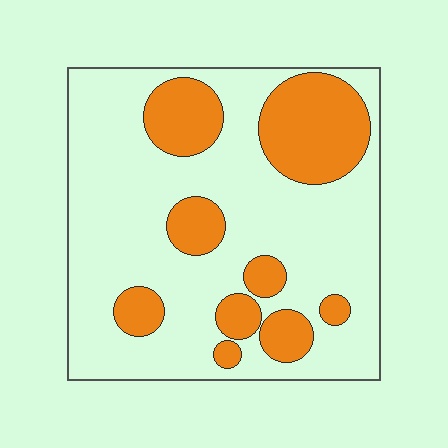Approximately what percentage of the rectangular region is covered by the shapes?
Approximately 25%.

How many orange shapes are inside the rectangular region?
9.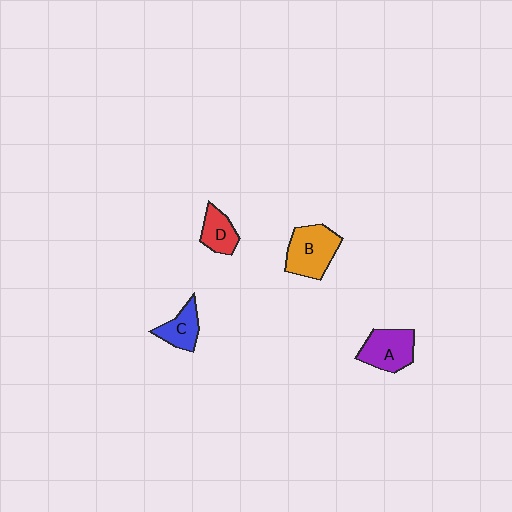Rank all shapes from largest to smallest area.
From largest to smallest: B (orange), A (purple), C (blue), D (red).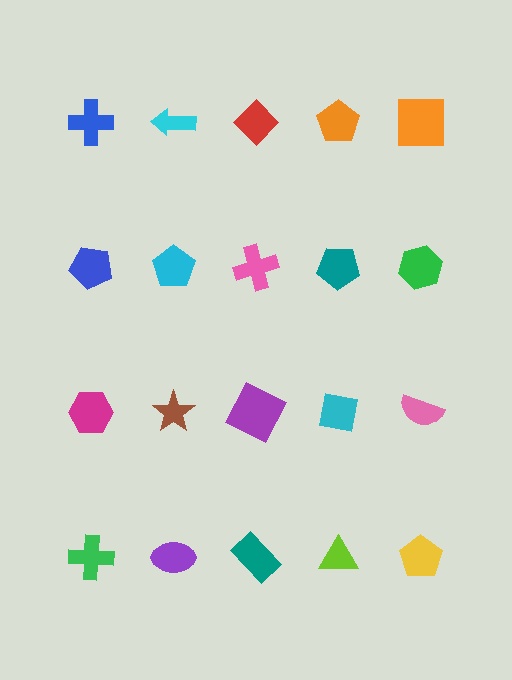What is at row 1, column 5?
An orange square.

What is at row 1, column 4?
An orange pentagon.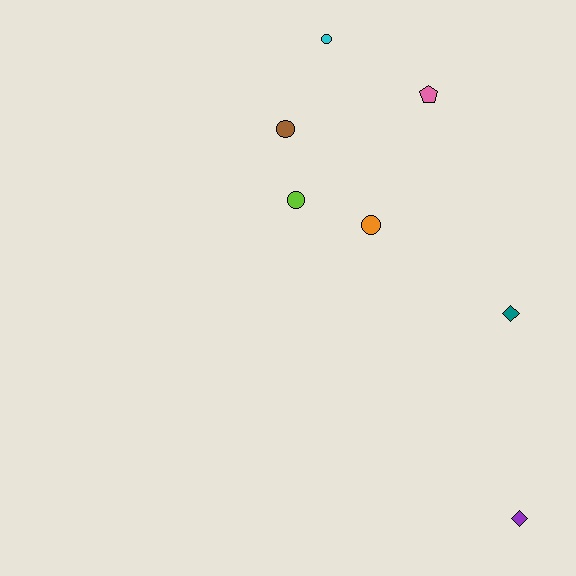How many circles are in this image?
There are 4 circles.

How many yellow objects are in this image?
There are no yellow objects.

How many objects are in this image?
There are 7 objects.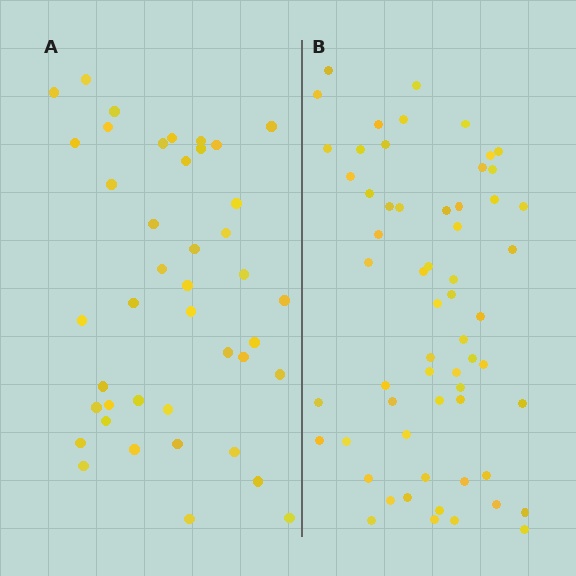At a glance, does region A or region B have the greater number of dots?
Region B (the right region) has more dots.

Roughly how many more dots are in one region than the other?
Region B has approximately 20 more dots than region A.